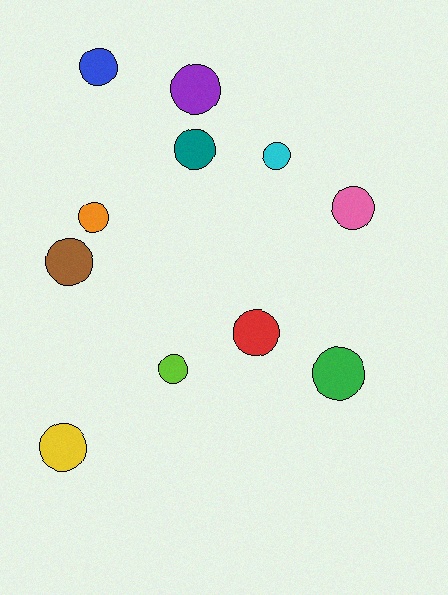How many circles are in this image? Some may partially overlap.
There are 11 circles.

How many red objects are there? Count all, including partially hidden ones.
There is 1 red object.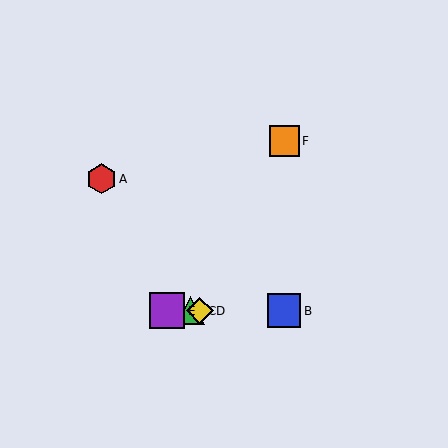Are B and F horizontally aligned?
No, B is at y≈311 and F is at y≈141.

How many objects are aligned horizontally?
4 objects (B, C, D, E) are aligned horizontally.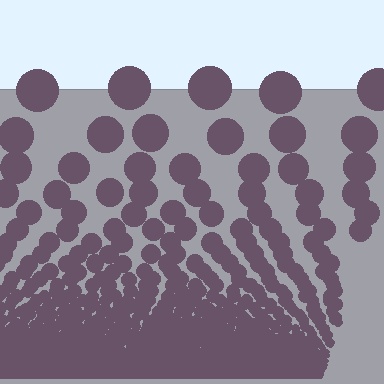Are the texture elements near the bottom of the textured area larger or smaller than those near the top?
Smaller. The gradient is inverted — elements near the bottom are smaller and denser.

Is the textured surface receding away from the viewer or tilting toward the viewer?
The surface appears to tilt toward the viewer. Texture elements get larger and sparser toward the top.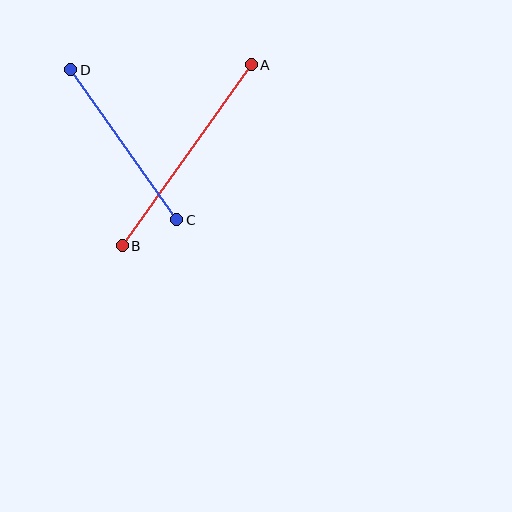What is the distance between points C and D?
The distance is approximately 184 pixels.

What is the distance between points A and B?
The distance is approximately 222 pixels.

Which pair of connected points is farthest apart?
Points A and B are farthest apart.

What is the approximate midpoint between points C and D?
The midpoint is at approximately (124, 145) pixels.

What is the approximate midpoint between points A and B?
The midpoint is at approximately (187, 155) pixels.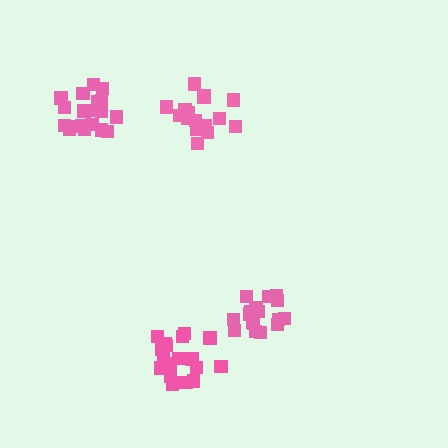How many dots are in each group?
Group 1: 17 dots, Group 2: 17 dots, Group 3: 20 dots, Group 4: 20 dots (74 total).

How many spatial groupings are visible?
There are 4 spatial groupings.